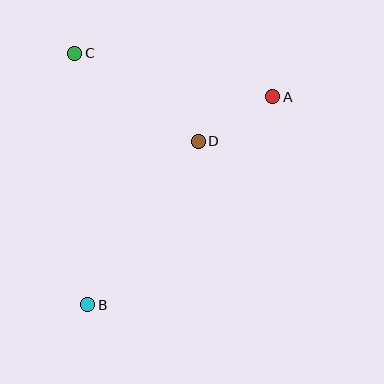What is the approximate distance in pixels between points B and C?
The distance between B and C is approximately 252 pixels.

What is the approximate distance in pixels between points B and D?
The distance between B and D is approximately 198 pixels.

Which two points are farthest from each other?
Points A and B are farthest from each other.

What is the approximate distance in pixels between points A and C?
The distance between A and C is approximately 203 pixels.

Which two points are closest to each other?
Points A and D are closest to each other.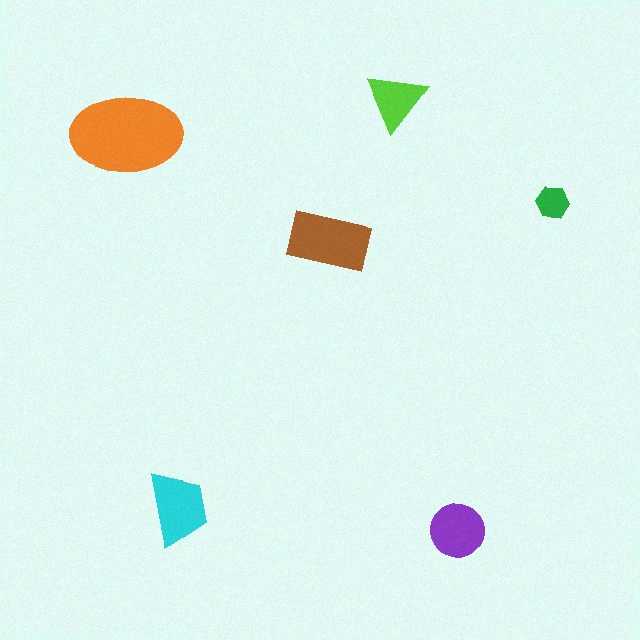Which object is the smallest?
The green hexagon.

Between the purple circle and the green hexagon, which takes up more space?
The purple circle.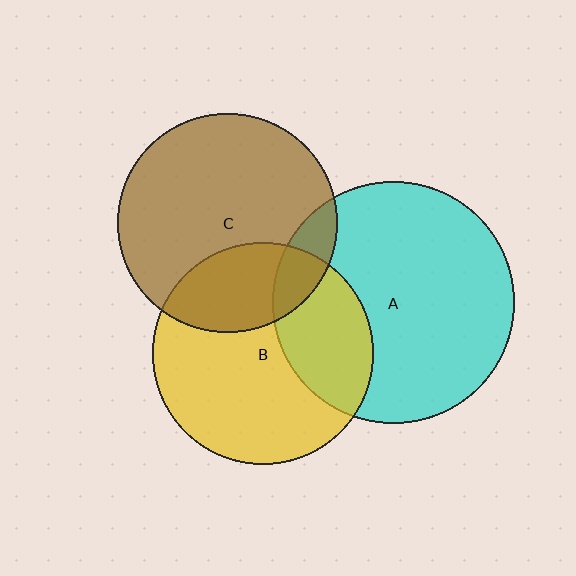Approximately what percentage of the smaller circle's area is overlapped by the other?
Approximately 10%.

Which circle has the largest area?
Circle A (cyan).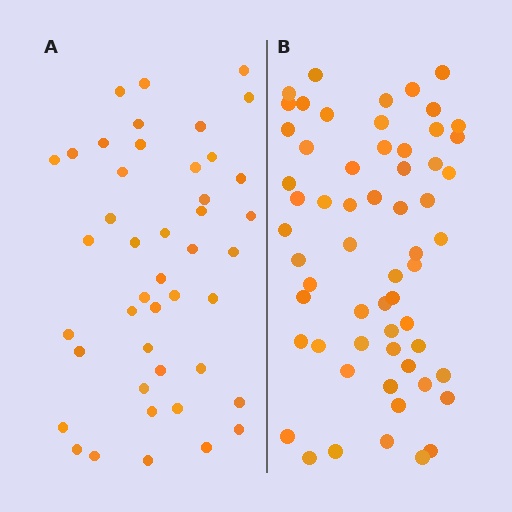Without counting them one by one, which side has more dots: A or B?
Region B (the right region) has more dots.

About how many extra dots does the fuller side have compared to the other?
Region B has approximately 15 more dots than region A.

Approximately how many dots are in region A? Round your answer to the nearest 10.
About 40 dots. (The exact count is 44, which rounds to 40.)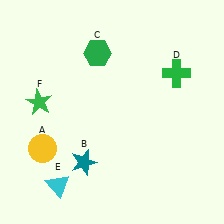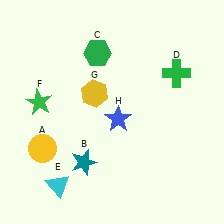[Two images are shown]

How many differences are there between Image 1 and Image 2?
There are 2 differences between the two images.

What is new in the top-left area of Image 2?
A yellow hexagon (G) was added in the top-left area of Image 2.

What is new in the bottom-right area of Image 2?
A blue star (H) was added in the bottom-right area of Image 2.